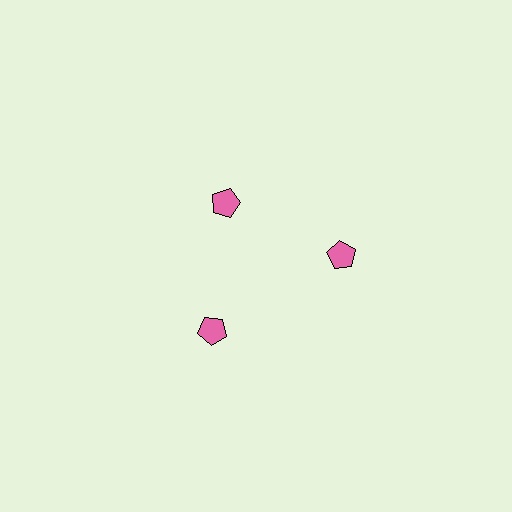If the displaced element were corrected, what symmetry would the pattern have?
It would have 3-fold rotational symmetry — the pattern would map onto itself every 120 degrees.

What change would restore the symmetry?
The symmetry would be restored by moving it outward, back onto the ring so that all 3 pentagons sit at equal angles and equal distance from the center.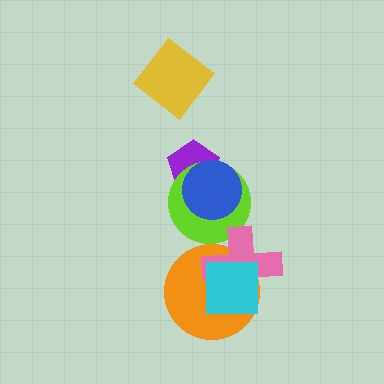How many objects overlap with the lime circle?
3 objects overlap with the lime circle.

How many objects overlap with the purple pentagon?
2 objects overlap with the purple pentagon.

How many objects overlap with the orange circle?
2 objects overlap with the orange circle.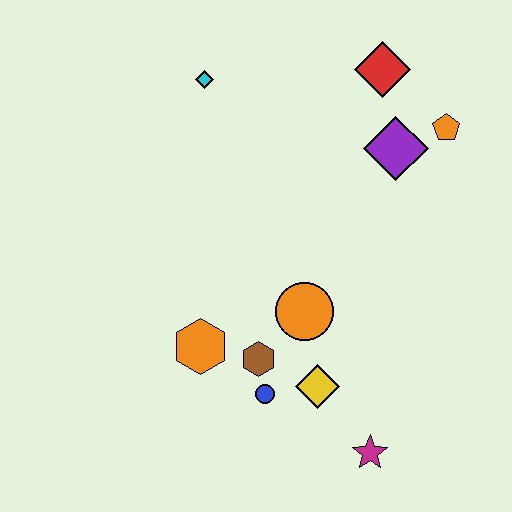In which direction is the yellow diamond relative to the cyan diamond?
The yellow diamond is below the cyan diamond.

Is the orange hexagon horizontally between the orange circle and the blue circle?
No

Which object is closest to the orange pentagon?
The purple diamond is closest to the orange pentagon.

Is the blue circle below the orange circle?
Yes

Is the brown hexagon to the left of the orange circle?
Yes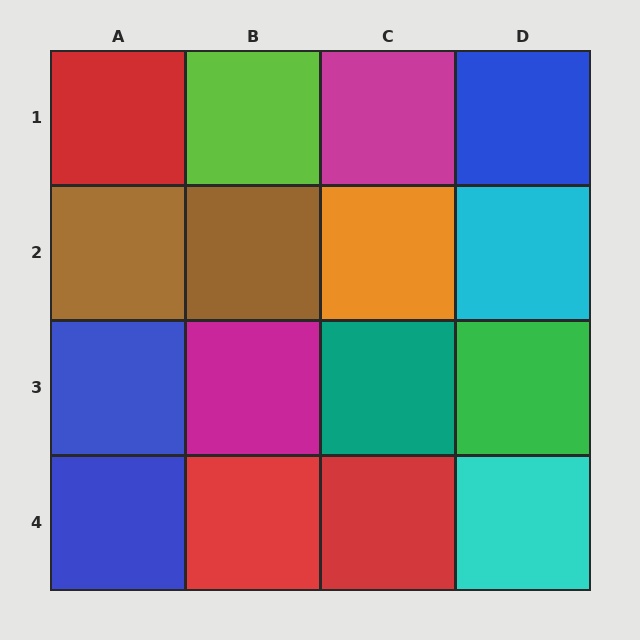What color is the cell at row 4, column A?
Blue.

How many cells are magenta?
2 cells are magenta.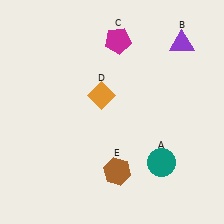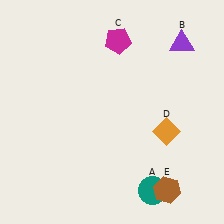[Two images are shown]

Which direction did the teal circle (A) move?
The teal circle (A) moved down.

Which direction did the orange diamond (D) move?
The orange diamond (D) moved right.